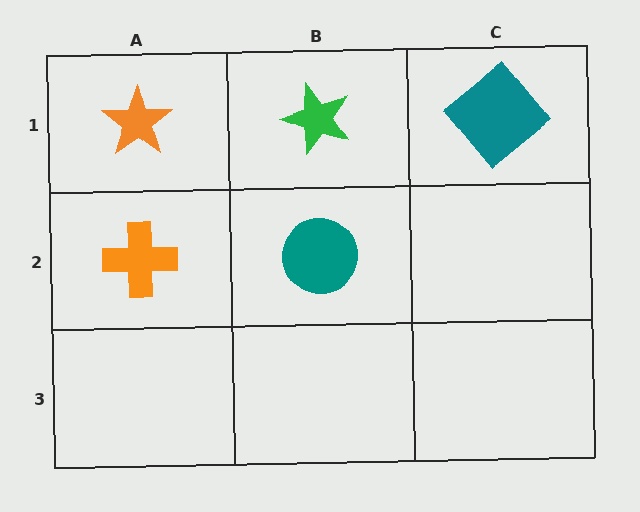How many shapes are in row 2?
2 shapes.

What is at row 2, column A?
An orange cross.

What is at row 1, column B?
A green star.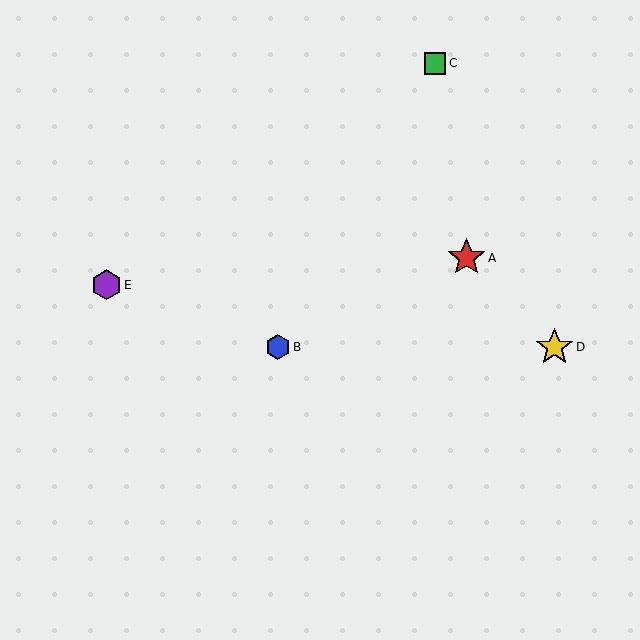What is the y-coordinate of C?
Object C is at y≈63.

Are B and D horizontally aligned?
Yes, both are at y≈347.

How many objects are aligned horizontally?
2 objects (B, D) are aligned horizontally.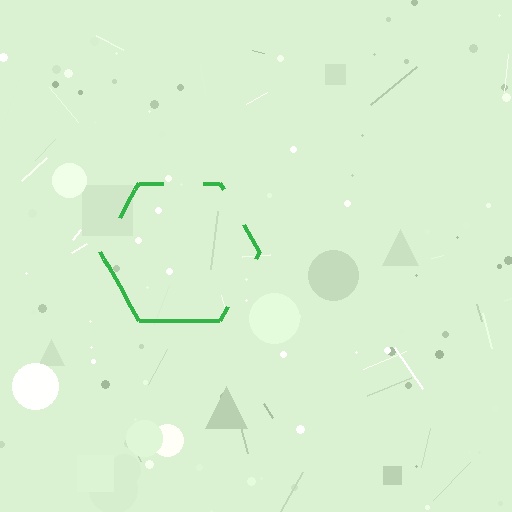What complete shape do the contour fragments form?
The contour fragments form a hexagon.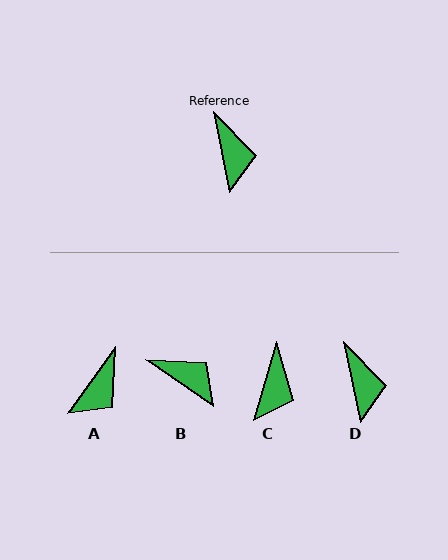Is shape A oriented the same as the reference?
No, it is off by about 47 degrees.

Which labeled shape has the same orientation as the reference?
D.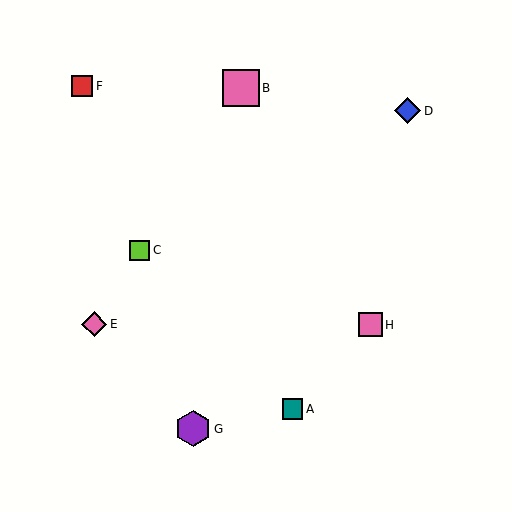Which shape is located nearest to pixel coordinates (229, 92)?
The pink square (labeled B) at (241, 88) is nearest to that location.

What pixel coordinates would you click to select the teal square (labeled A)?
Click at (293, 409) to select the teal square A.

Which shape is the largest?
The pink square (labeled B) is the largest.